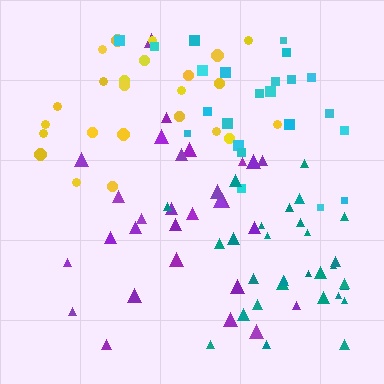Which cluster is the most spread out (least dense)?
Purple.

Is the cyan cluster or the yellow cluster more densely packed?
Cyan.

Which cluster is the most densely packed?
Teal.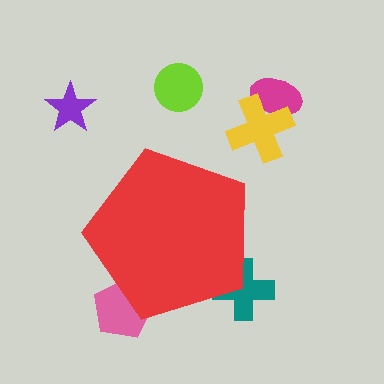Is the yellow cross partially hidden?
No, the yellow cross is fully visible.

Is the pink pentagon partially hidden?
Yes, the pink pentagon is partially hidden behind the red pentagon.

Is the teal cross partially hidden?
Yes, the teal cross is partially hidden behind the red pentagon.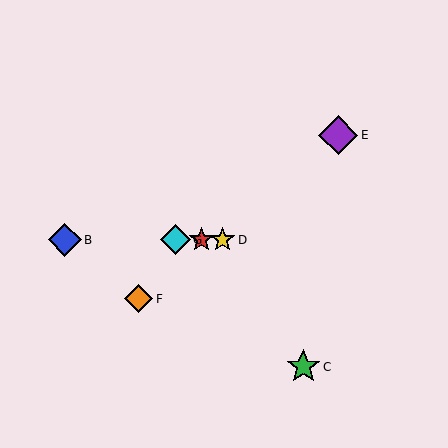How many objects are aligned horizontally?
4 objects (A, B, D, G) are aligned horizontally.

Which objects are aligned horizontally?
Objects A, B, D, G are aligned horizontally.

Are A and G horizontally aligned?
Yes, both are at y≈240.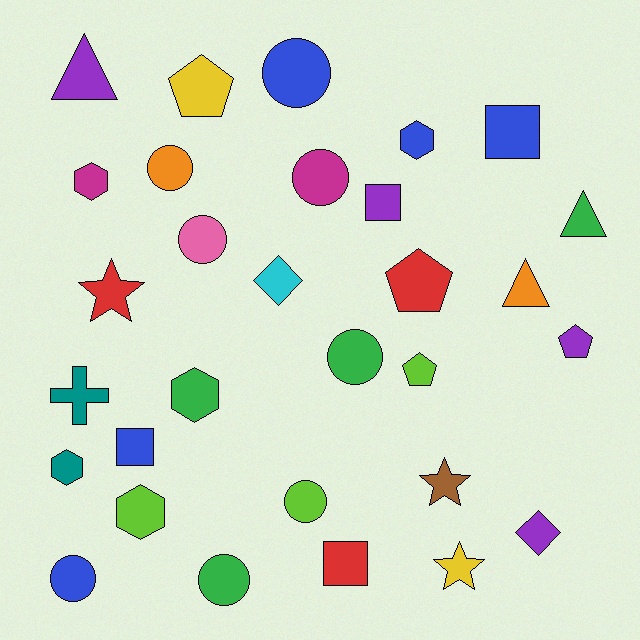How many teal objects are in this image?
There are 2 teal objects.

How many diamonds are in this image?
There are 2 diamonds.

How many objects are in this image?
There are 30 objects.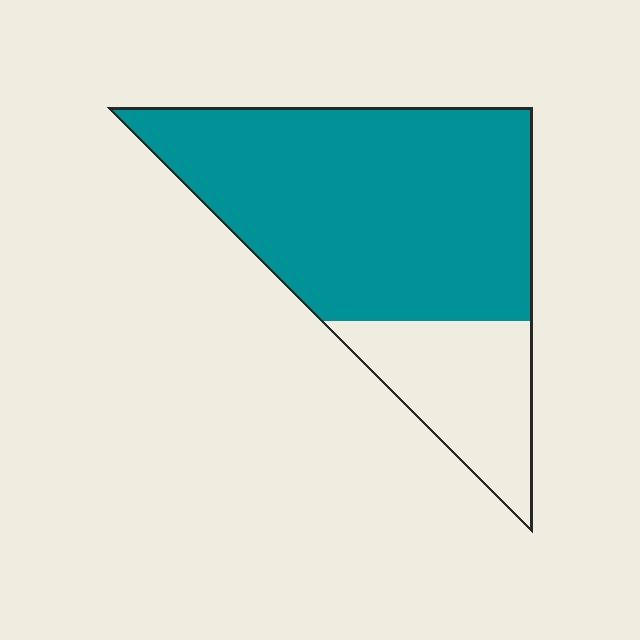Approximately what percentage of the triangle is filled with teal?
Approximately 75%.